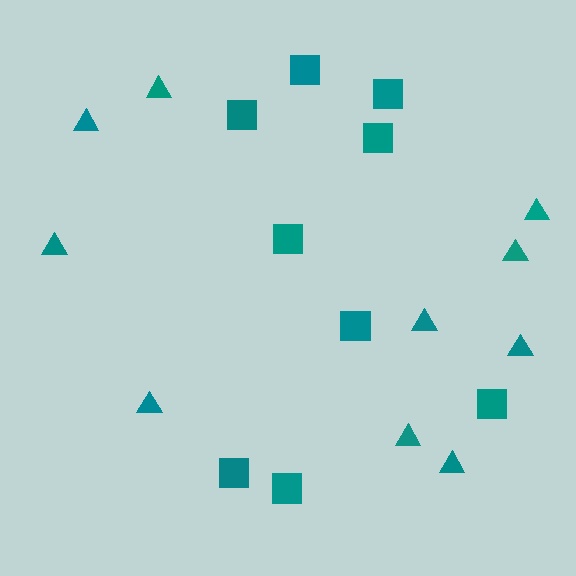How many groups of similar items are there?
There are 2 groups: one group of squares (9) and one group of triangles (10).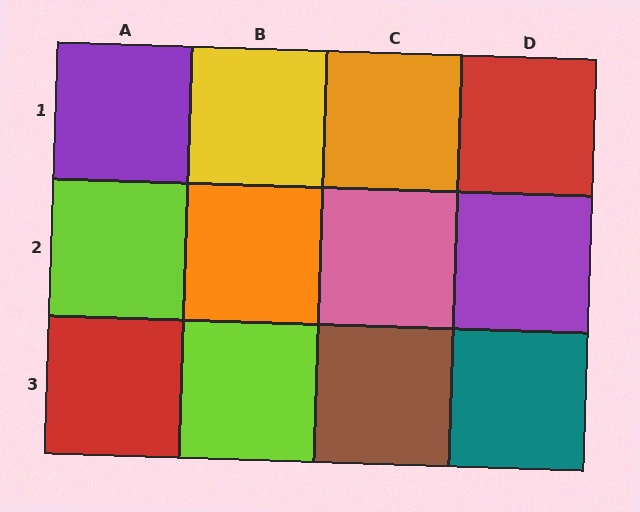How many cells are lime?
2 cells are lime.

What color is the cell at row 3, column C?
Brown.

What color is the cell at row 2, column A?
Lime.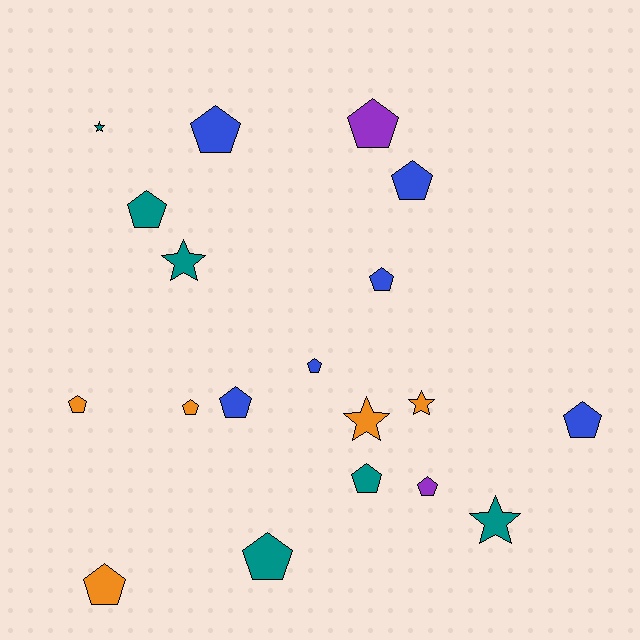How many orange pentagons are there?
There are 3 orange pentagons.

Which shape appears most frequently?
Pentagon, with 14 objects.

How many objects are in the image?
There are 19 objects.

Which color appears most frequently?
Blue, with 6 objects.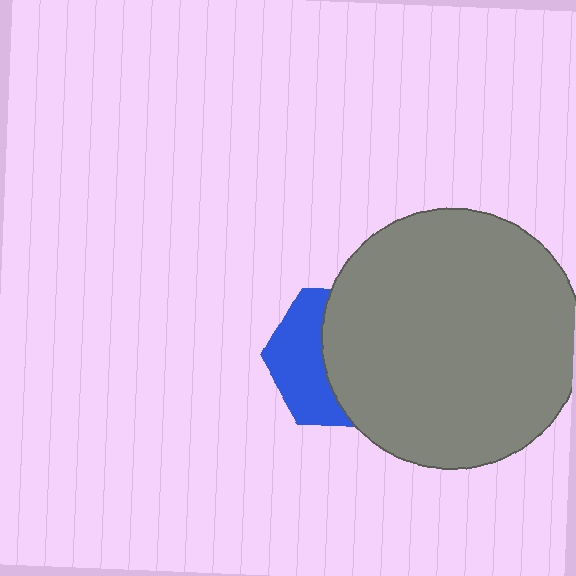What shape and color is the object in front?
The object in front is a gray circle.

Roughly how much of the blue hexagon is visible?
A small part of it is visible (roughly 42%).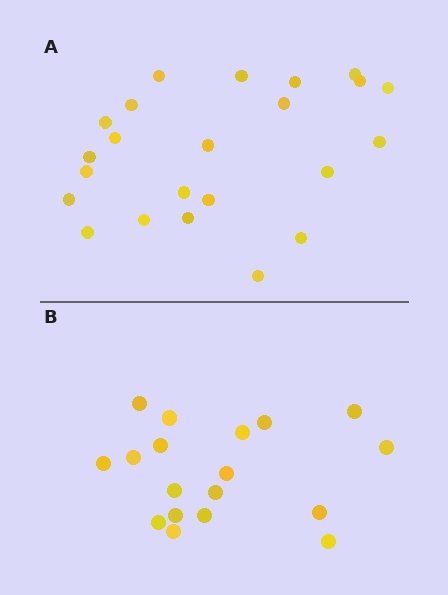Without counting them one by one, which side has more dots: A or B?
Region A (the top region) has more dots.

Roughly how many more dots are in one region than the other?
Region A has about 5 more dots than region B.